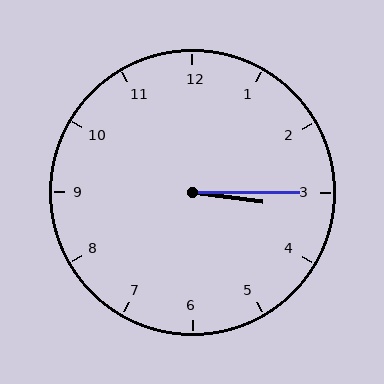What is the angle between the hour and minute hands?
Approximately 8 degrees.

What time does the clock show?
3:15.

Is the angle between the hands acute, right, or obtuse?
It is acute.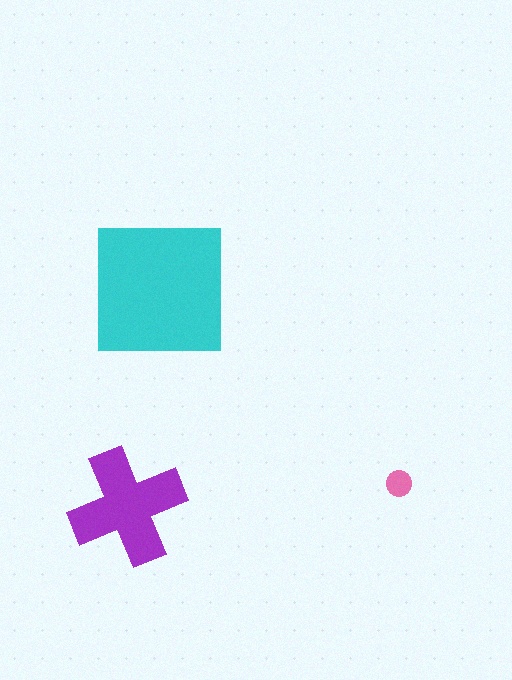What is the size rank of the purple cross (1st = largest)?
2nd.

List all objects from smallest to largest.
The pink circle, the purple cross, the cyan square.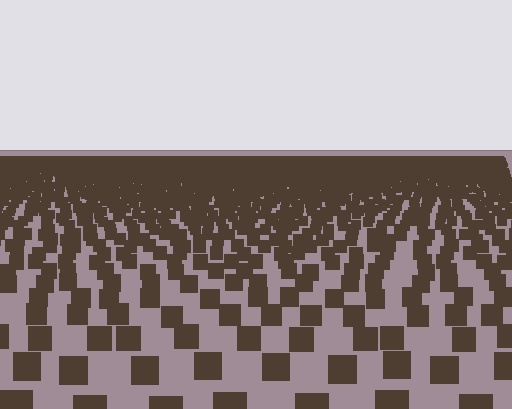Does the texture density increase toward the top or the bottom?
Density increases toward the top.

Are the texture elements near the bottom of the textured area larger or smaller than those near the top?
Larger. Near the bottom, elements are closer to the viewer and appear at a bigger on-screen size.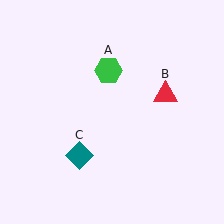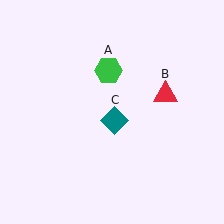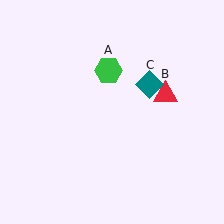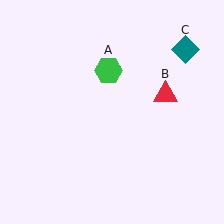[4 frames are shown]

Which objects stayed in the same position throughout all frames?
Green hexagon (object A) and red triangle (object B) remained stationary.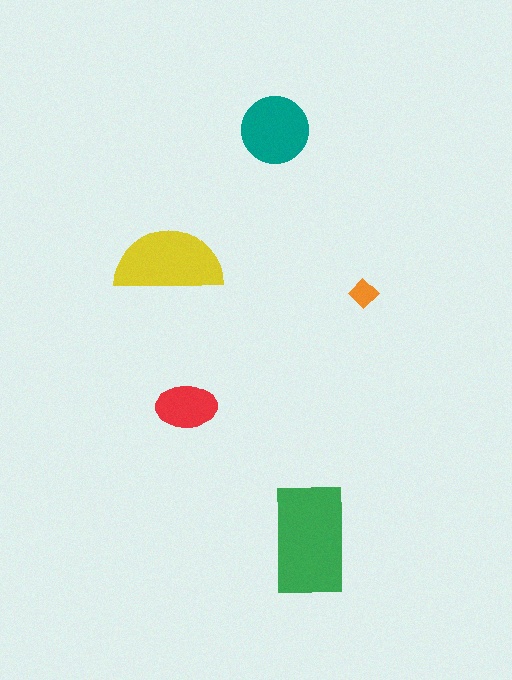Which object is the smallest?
The orange diamond.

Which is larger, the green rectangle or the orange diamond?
The green rectangle.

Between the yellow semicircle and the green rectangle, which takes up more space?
The green rectangle.